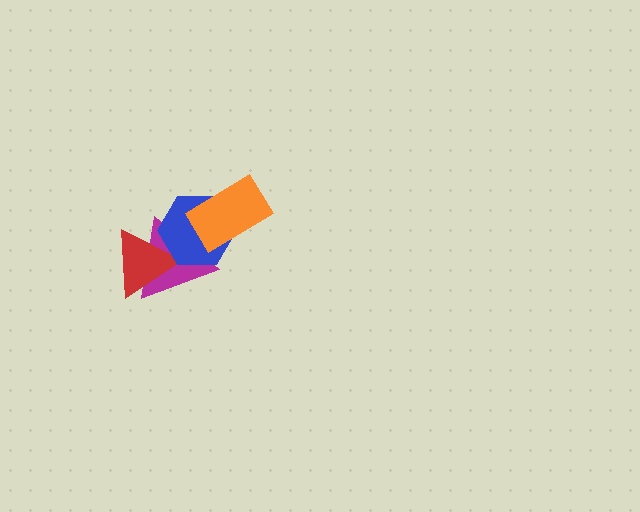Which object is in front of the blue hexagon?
The orange rectangle is in front of the blue hexagon.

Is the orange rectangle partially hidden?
No, no other shape covers it.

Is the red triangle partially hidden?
Yes, it is partially covered by another shape.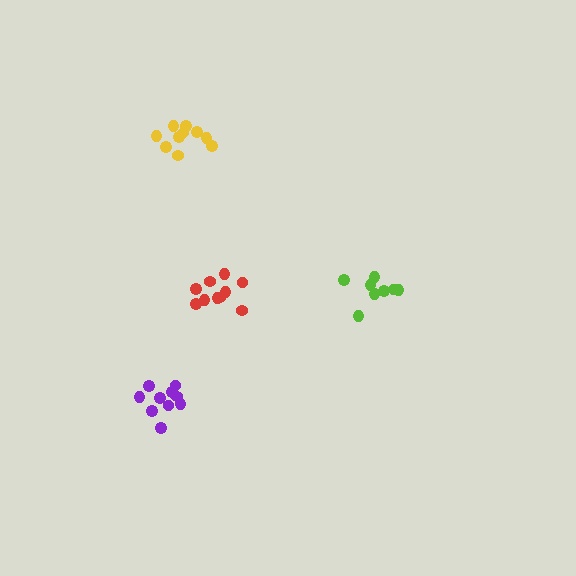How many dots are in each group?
Group 1: 8 dots, Group 2: 10 dots, Group 3: 10 dots, Group 4: 10 dots (38 total).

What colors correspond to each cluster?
The clusters are colored: lime, purple, red, yellow.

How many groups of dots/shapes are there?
There are 4 groups.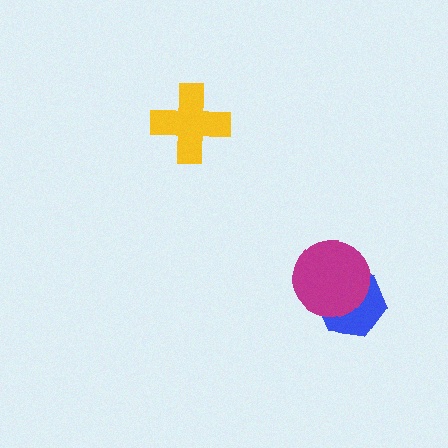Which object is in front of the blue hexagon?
The magenta circle is in front of the blue hexagon.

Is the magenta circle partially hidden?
No, no other shape covers it.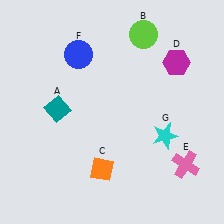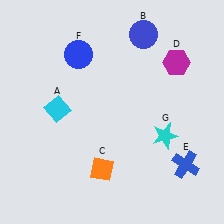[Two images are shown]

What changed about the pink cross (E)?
In Image 1, E is pink. In Image 2, it changed to blue.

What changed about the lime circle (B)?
In Image 1, B is lime. In Image 2, it changed to blue.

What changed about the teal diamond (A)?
In Image 1, A is teal. In Image 2, it changed to cyan.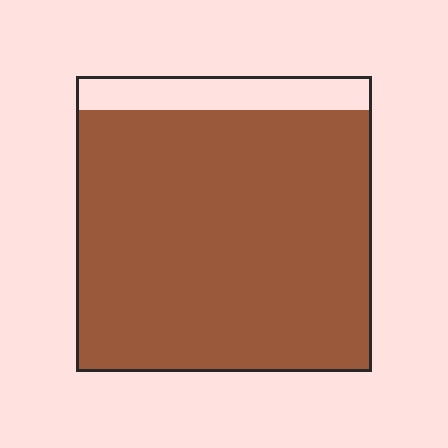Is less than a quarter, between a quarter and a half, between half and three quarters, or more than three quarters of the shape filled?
More than three quarters.